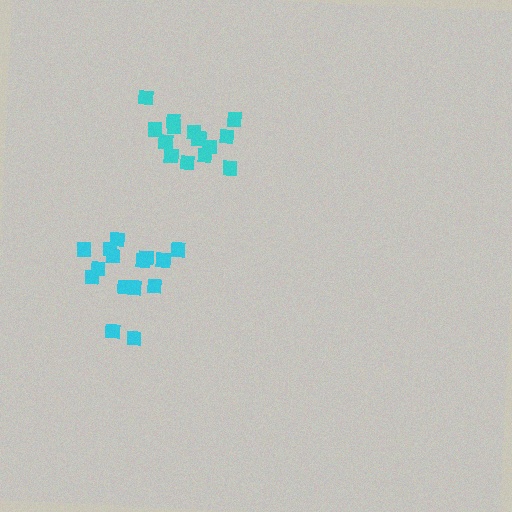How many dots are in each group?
Group 1: 14 dots, Group 2: 15 dots (29 total).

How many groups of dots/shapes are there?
There are 2 groups.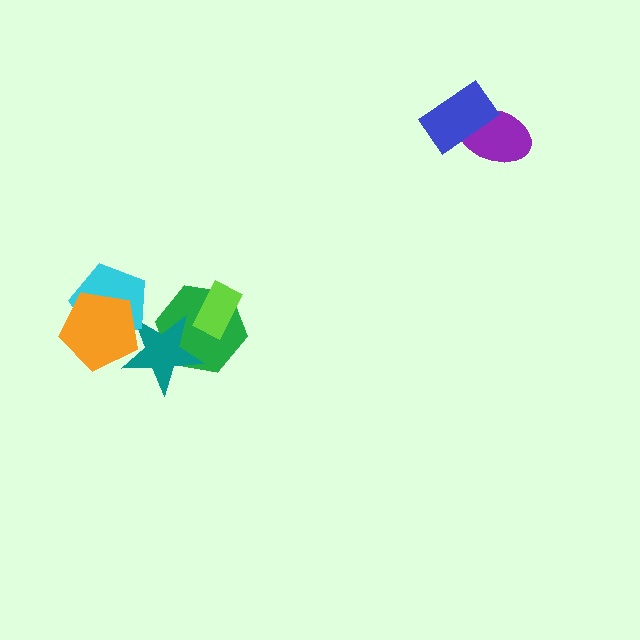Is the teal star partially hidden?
Yes, it is partially covered by another shape.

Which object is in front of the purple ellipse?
The blue rectangle is in front of the purple ellipse.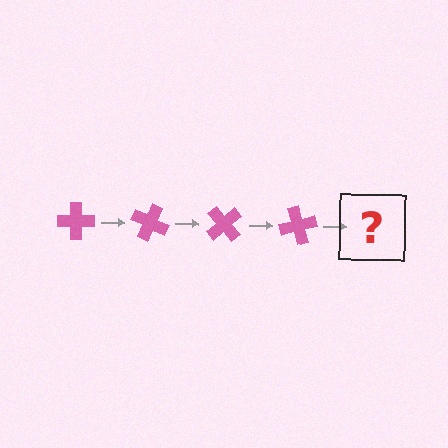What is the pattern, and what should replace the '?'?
The pattern is that the cross rotates 25 degrees each step. The '?' should be a pink cross rotated 100 degrees.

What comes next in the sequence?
The next element should be a pink cross rotated 100 degrees.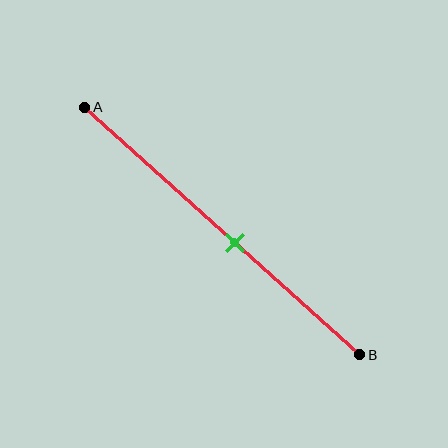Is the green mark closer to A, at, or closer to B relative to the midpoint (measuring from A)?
The green mark is closer to point B than the midpoint of segment AB.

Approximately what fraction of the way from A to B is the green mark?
The green mark is approximately 55% of the way from A to B.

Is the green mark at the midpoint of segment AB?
No, the mark is at about 55% from A, not at the 50% midpoint.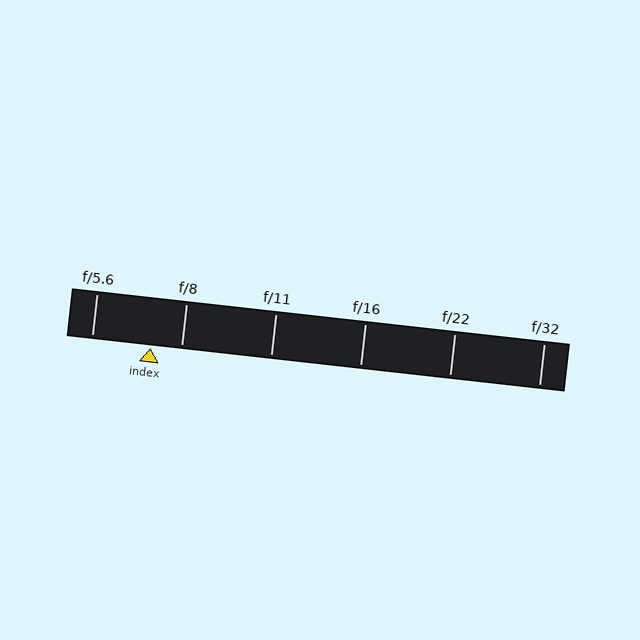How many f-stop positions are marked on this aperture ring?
There are 6 f-stop positions marked.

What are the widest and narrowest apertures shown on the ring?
The widest aperture shown is f/5.6 and the narrowest is f/32.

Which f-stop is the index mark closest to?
The index mark is closest to f/8.